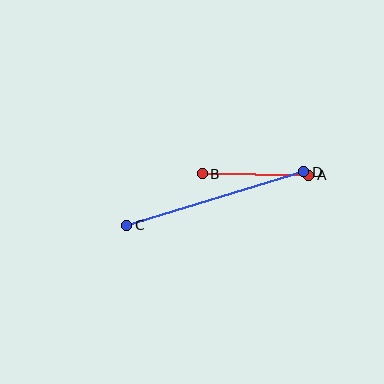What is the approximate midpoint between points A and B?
The midpoint is at approximately (256, 174) pixels.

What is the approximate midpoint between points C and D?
The midpoint is at approximately (215, 199) pixels.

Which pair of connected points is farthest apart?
Points C and D are farthest apart.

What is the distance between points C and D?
The distance is approximately 185 pixels.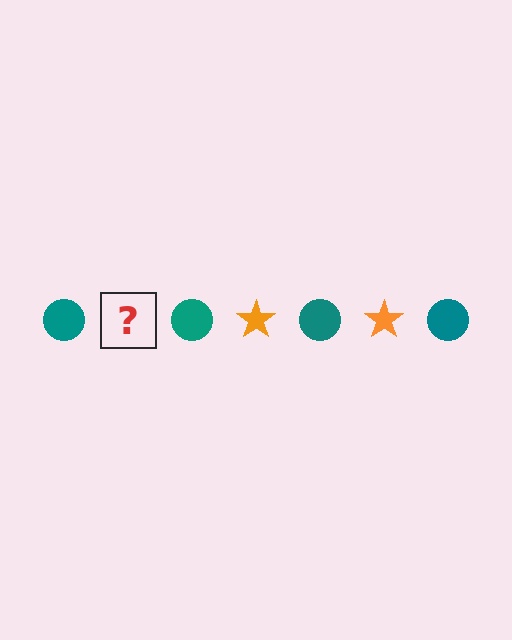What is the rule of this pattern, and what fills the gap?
The rule is that the pattern alternates between teal circle and orange star. The gap should be filled with an orange star.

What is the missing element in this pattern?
The missing element is an orange star.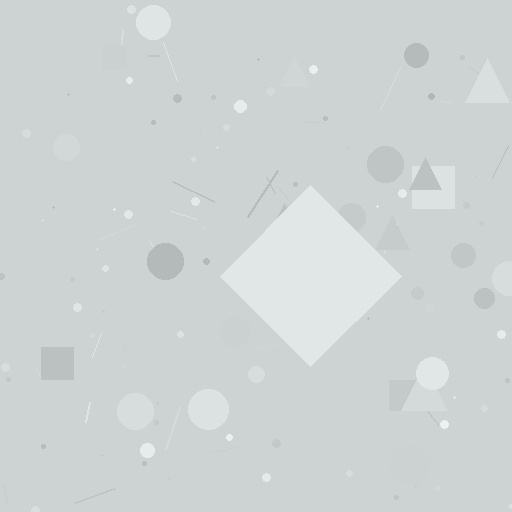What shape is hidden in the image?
A diamond is hidden in the image.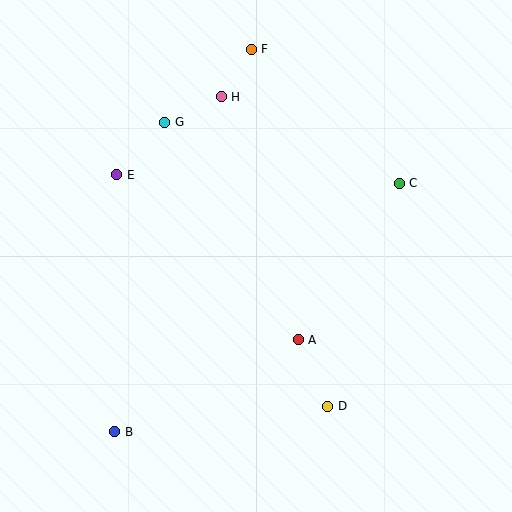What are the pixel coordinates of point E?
Point E is at (117, 175).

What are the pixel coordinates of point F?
Point F is at (251, 49).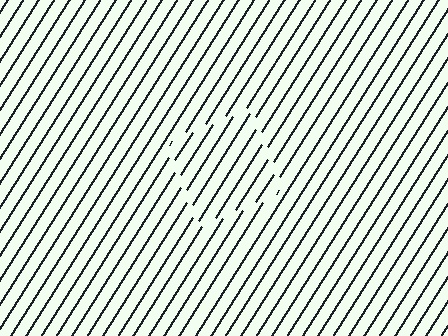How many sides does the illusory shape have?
4 sides — the line-ends trace a square.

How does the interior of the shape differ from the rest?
The interior of the shape contains the same grating, shifted by half a period — the contour is defined by the phase discontinuity where line-ends from the inner and outer gratings abut.